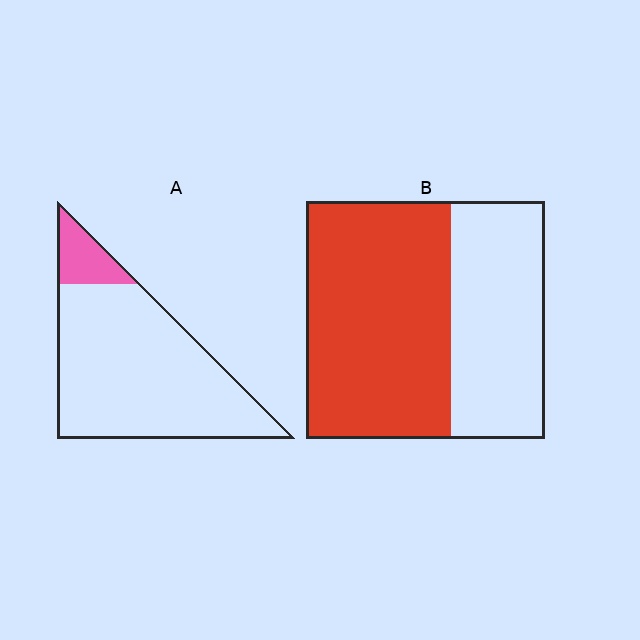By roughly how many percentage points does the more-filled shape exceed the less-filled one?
By roughly 50 percentage points (B over A).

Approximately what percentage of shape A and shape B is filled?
A is approximately 10% and B is approximately 60%.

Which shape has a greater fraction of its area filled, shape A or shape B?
Shape B.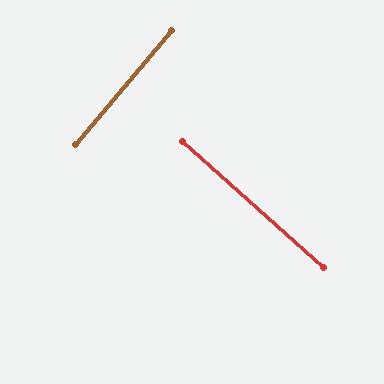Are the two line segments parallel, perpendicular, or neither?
Perpendicular — they meet at approximately 88°.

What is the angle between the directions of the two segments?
Approximately 88 degrees.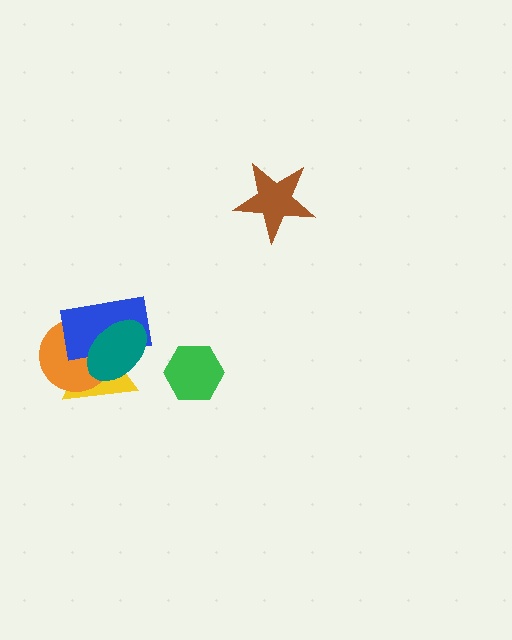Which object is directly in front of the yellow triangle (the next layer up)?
The orange circle is directly in front of the yellow triangle.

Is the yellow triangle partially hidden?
Yes, it is partially covered by another shape.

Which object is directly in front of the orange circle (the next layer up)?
The blue rectangle is directly in front of the orange circle.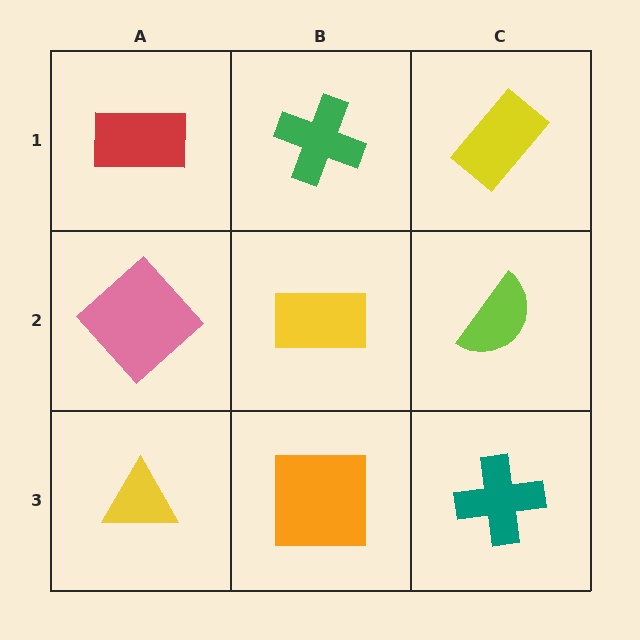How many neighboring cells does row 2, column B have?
4.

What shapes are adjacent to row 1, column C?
A lime semicircle (row 2, column C), a green cross (row 1, column B).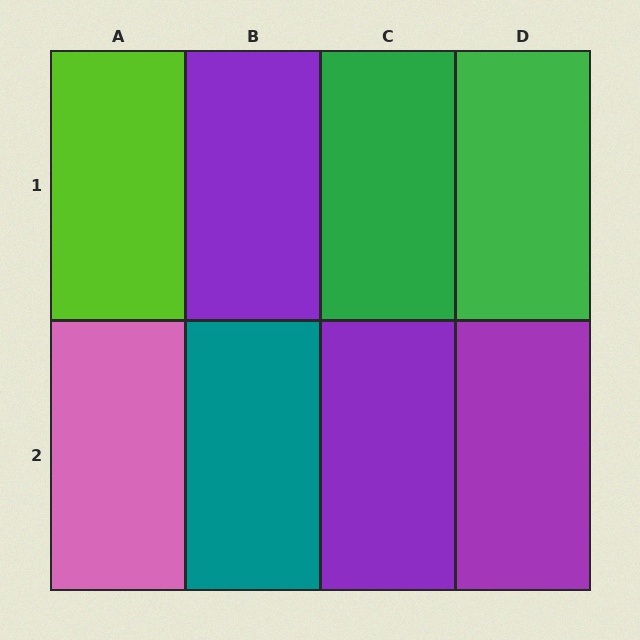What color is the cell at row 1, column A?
Lime.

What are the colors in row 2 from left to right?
Pink, teal, purple, purple.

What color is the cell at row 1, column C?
Green.